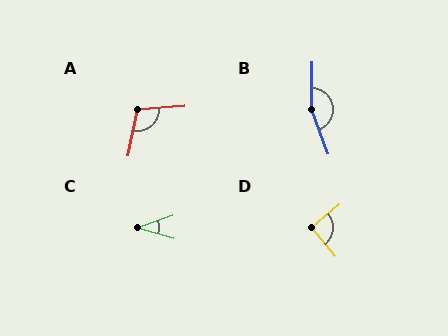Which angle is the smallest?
C, at approximately 36 degrees.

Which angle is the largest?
B, at approximately 159 degrees.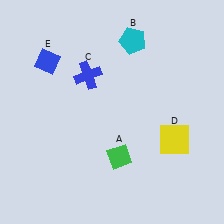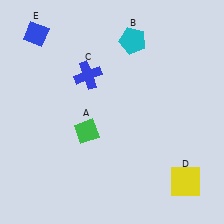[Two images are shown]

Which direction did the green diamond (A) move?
The green diamond (A) moved left.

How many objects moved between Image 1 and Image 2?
3 objects moved between the two images.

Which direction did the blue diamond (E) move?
The blue diamond (E) moved up.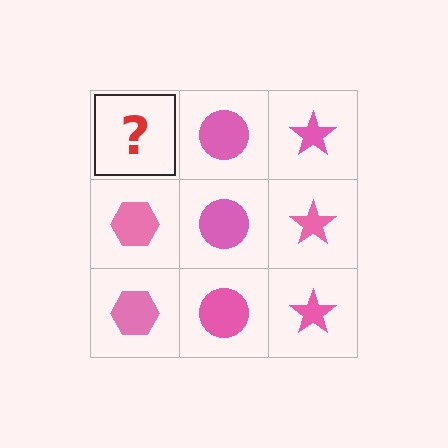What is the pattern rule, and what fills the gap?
The rule is that each column has a consistent shape. The gap should be filled with a pink hexagon.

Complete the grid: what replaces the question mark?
The question mark should be replaced with a pink hexagon.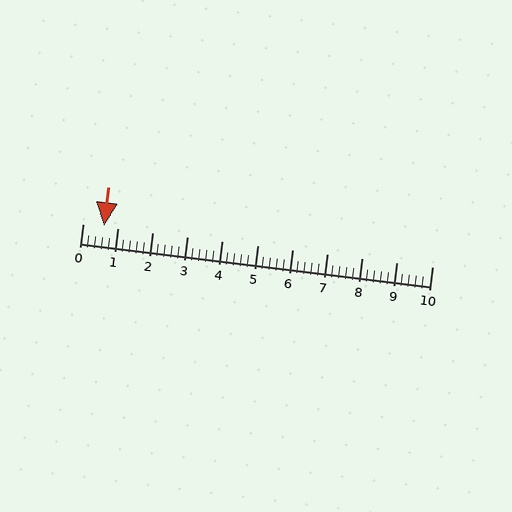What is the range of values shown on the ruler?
The ruler shows values from 0 to 10.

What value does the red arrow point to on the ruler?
The red arrow points to approximately 0.6.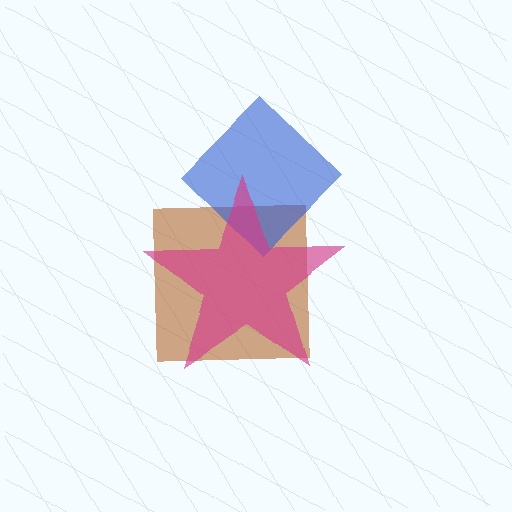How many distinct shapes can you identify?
There are 3 distinct shapes: a brown square, a blue diamond, a magenta star.